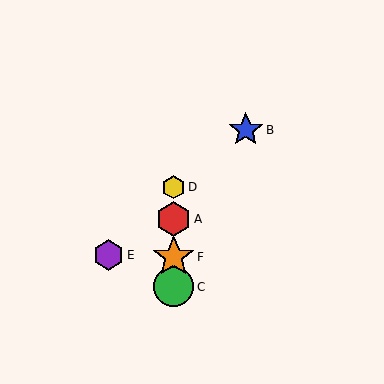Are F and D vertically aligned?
Yes, both are at x≈174.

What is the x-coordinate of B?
Object B is at x≈246.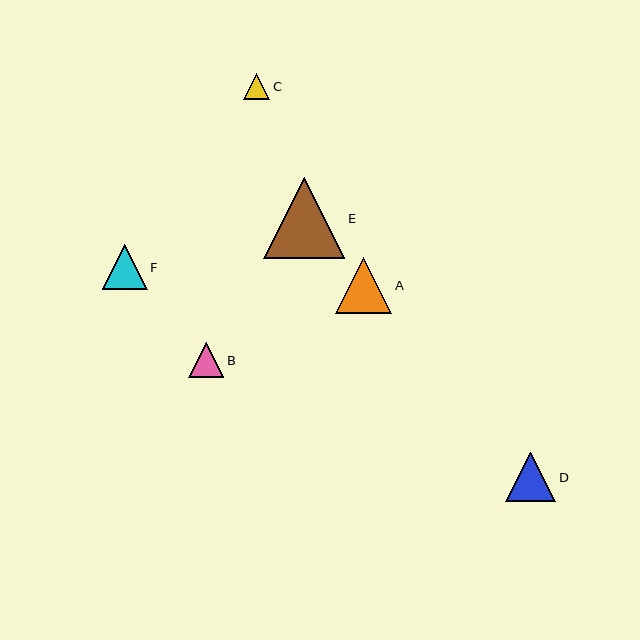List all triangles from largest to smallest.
From largest to smallest: E, A, D, F, B, C.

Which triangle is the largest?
Triangle E is the largest with a size of approximately 81 pixels.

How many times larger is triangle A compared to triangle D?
Triangle A is approximately 1.1 times the size of triangle D.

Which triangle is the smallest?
Triangle C is the smallest with a size of approximately 26 pixels.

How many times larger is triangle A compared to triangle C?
Triangle A is approximately 2.1 times the size of triangle C.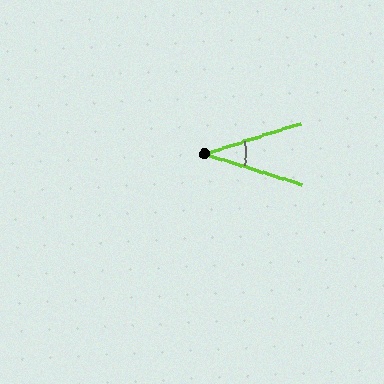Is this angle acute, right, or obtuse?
It is acute.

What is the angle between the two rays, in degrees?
Approximately 35 degrees.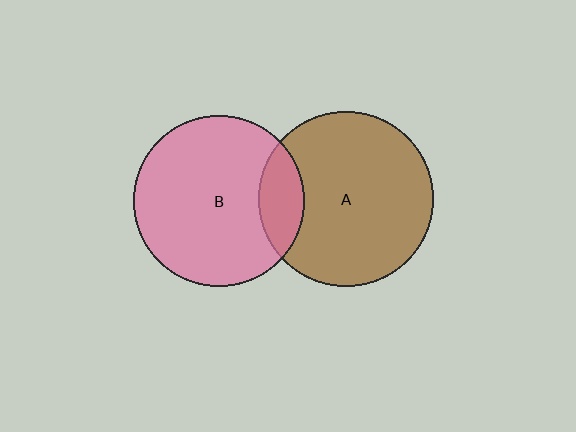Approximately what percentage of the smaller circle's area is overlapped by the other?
Approximately 15%.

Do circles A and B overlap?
Yes.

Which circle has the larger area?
Circle A (brown).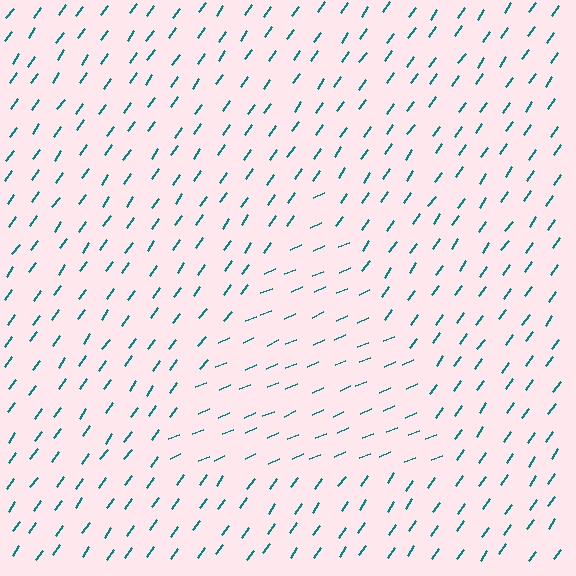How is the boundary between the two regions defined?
The boundary is defined purely by a change in line orientation (approximately 32 degrees difference). All lines are the same color and thickness.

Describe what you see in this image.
The image is filled with small teal line segments. A triangle region in the image has lines oriented differently from the surrounding lines, creating a visible texture boundary.